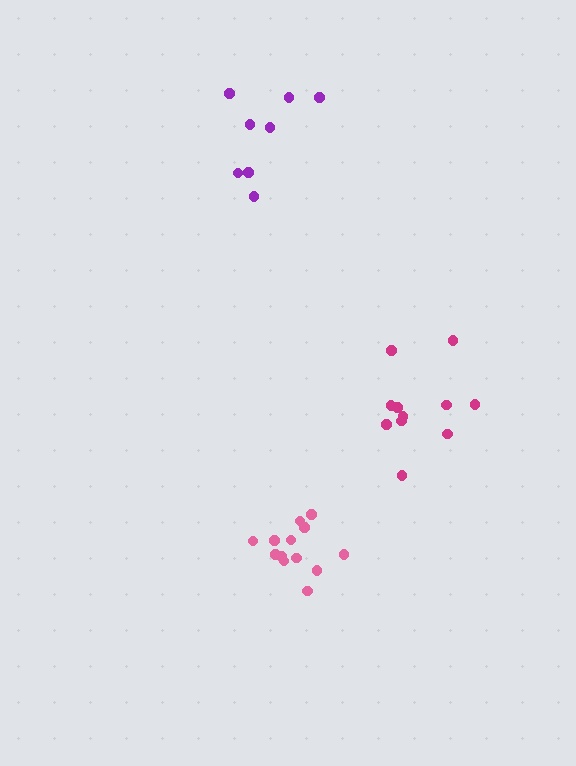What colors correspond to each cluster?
The clusters are colored: purple, pink, magenta.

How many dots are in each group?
Group 1: 8 dots, Group 2: 13 dots, Group 3: 11 dots (32 total).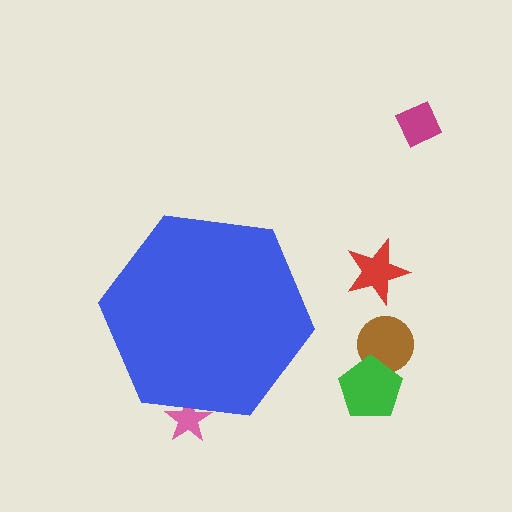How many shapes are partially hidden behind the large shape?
1 shape is partially hidden.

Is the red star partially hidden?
No, the red star is fully visible.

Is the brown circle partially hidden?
No, the brown circle is fully visible.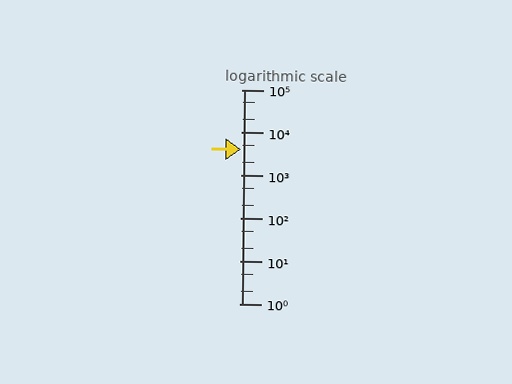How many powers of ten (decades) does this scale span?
The scale spans 5 decades, from 1 to 100000.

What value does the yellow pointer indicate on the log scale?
The pointer indicates approximately 4000.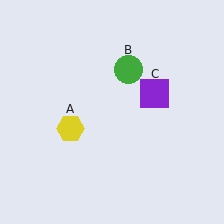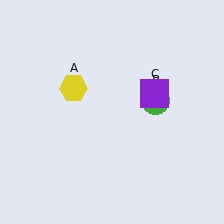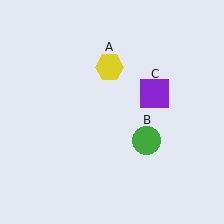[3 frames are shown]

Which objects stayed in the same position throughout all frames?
Purple square (object C) remained stationary.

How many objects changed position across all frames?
2 objects changed position: yellow hexagon (object A), green circle (object B).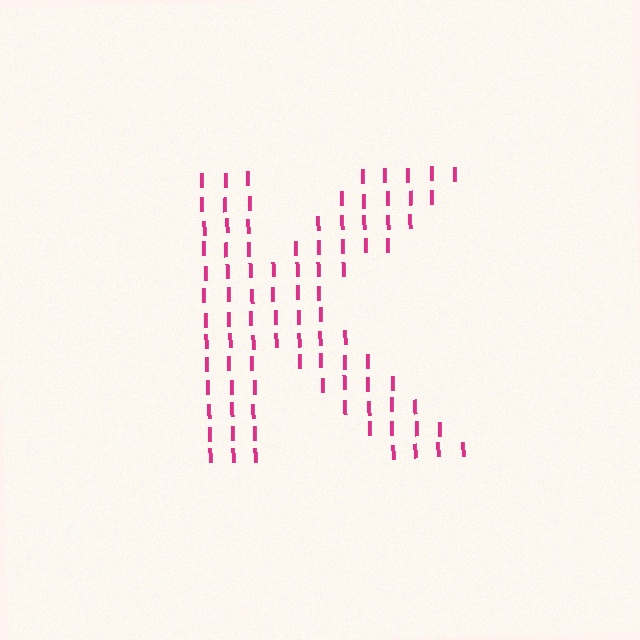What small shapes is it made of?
It is made of small letter I's.